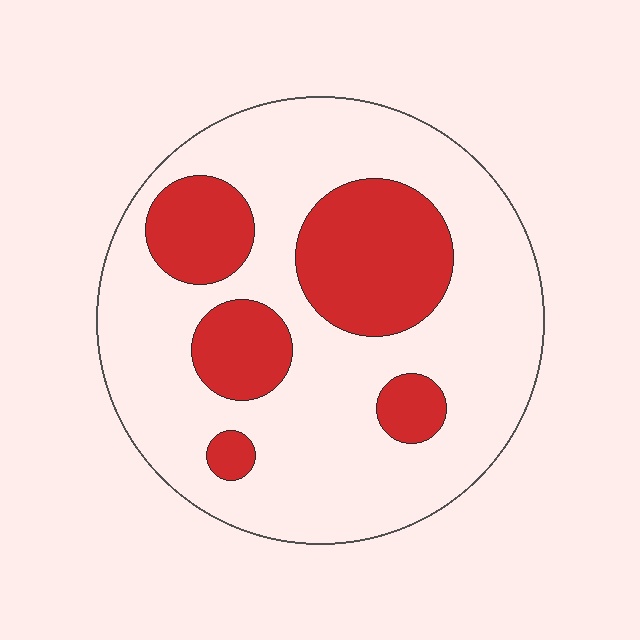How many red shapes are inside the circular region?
5.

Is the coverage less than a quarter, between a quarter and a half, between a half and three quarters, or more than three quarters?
Between a quarter and a half.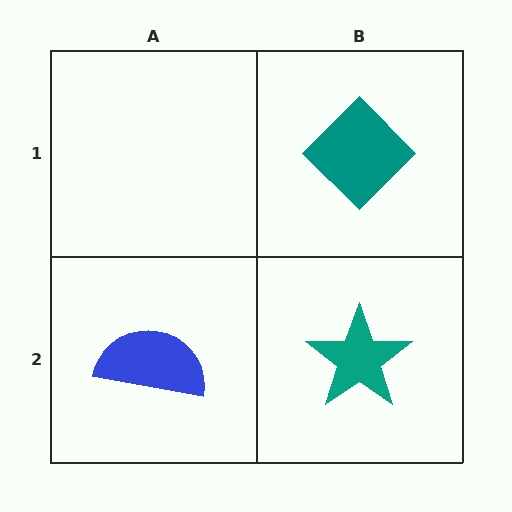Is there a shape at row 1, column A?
No, that cell is empty.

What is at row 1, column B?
A teal diamond.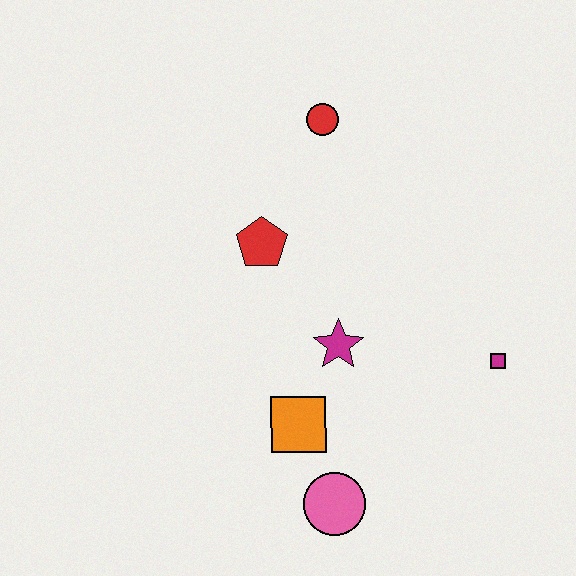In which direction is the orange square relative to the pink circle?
The orange square is above the pink circle.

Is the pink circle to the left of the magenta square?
Yes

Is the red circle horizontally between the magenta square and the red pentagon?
Yes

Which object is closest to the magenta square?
The magenta star is closest to the magenta square.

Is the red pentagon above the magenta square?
Yes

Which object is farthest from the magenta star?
The red circle is farthest from the magenta star.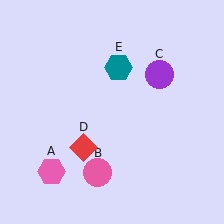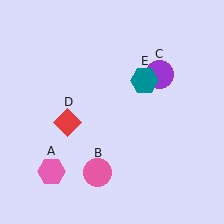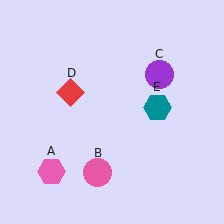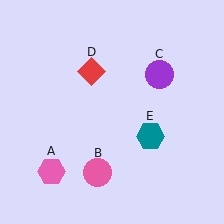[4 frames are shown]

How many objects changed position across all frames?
2 objects changed position: red diamond (object D), teal hexagon (object E).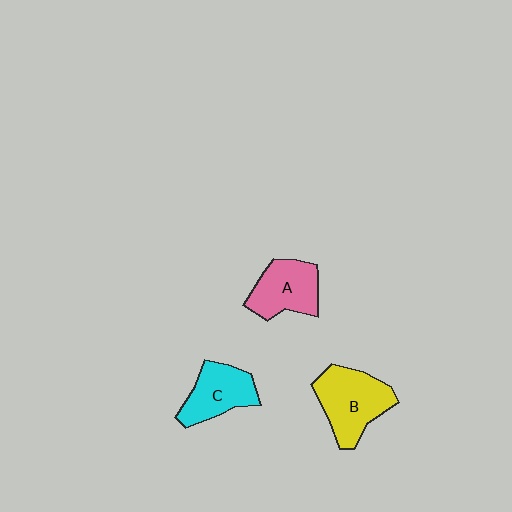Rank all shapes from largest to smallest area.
From largest to smallest: B (yellow), A (pink), C (cyan).